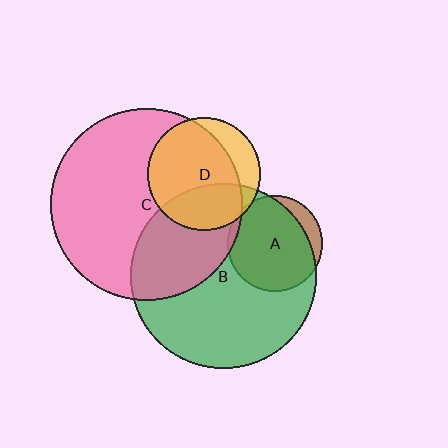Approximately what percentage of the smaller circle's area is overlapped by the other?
Approximately 5%.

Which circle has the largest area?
Circle C (pink).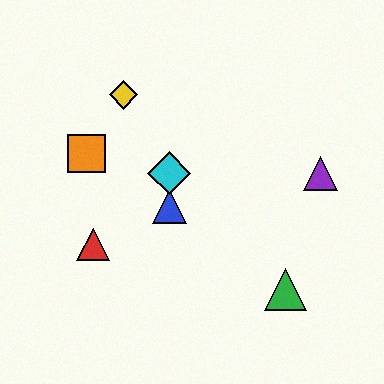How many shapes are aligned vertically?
2 shapes (the blue triangle, the cyan diamond) are aligned vertically.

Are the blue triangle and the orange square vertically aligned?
No, the blue triangle is at x≈169 and the orange square is at x≈86.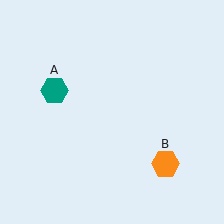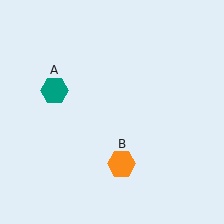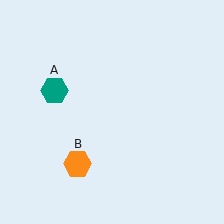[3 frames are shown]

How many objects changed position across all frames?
1 object changed position: orange hexagon (object B).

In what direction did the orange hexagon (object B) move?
The orange hexagon (object B) moved left.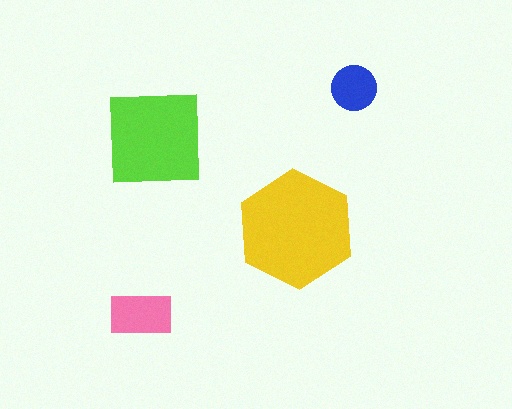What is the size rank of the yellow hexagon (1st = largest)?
1st.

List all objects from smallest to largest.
The blue circle, the pink rectangle, the lime square, the yellow hexagon.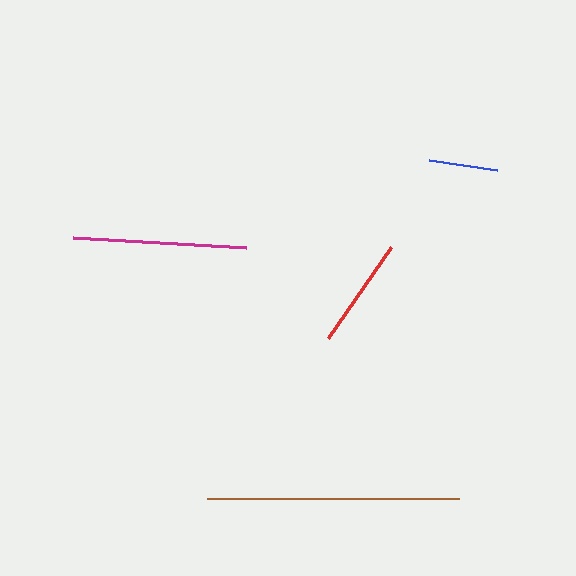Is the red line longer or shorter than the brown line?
The brown line is longer than the red line.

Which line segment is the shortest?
The blue line is the shortest at approximately 69 pixels.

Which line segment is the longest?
The brown line is the longest at approximately 252 pixels.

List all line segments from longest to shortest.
From longest to shortest: brown, magenta, red, blue.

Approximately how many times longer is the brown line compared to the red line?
The brown line is approximately 2.3 times the length of the red line.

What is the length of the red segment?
The red segment is approximately 110 pixels long.